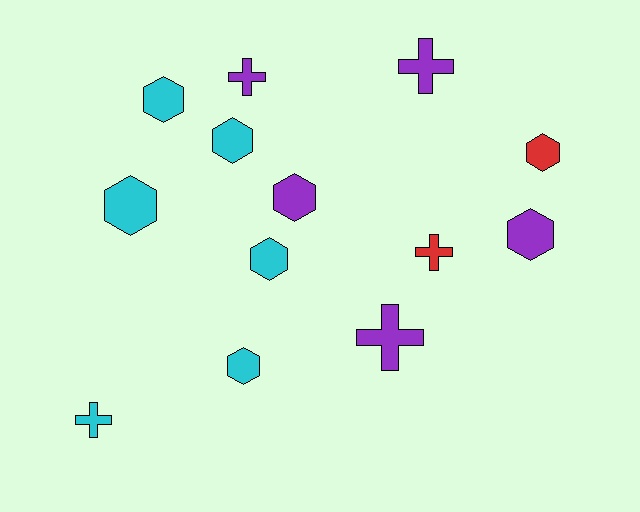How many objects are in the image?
There are 13 objects.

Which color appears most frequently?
Cyan, with 6 objects.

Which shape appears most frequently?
Hexagon, with 8 objects.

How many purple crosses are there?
There are 3 purple crosses.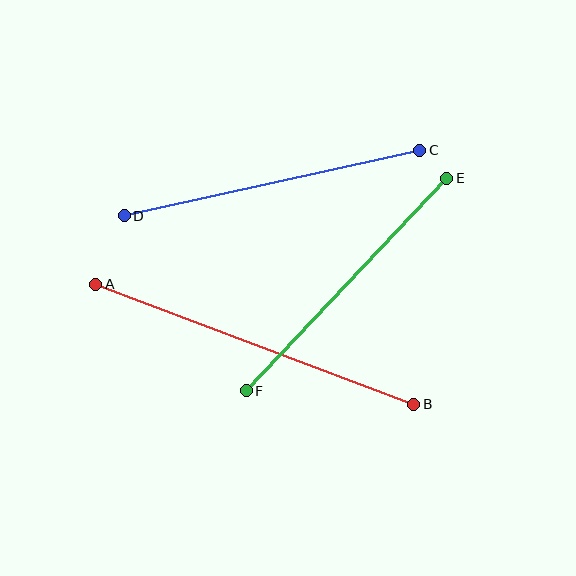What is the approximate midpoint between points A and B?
The midpoint is at approximately (255, 344) pixels.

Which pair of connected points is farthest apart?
Points A and B are farthest apart.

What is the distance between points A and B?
The distance is approximately 340 pixels.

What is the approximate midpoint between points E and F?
The midpoint is at approximately (347, 285) pixels.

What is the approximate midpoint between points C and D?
The midpoint is at approximately (272, 183) pixels.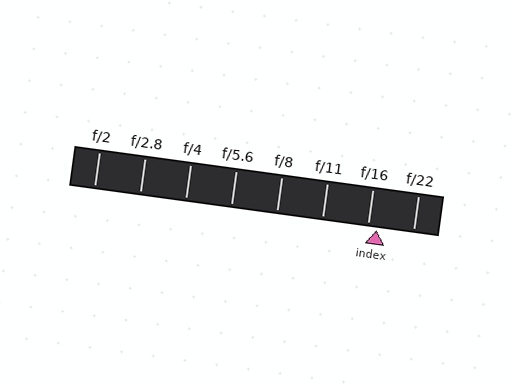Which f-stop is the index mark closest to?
The index mark is closest to f/16.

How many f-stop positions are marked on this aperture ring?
There are 8 f-stop positions marked.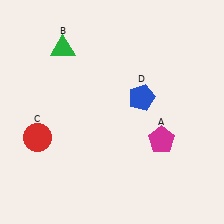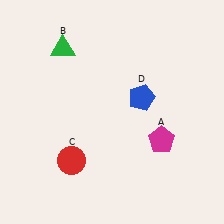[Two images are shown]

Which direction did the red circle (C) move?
The red circle (C) moved right.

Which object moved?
The red circle (C) moved right.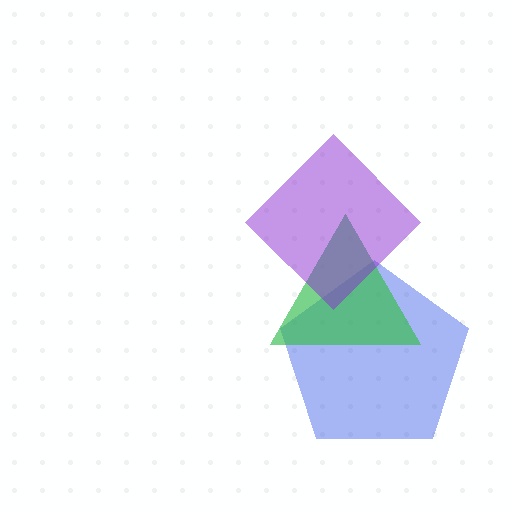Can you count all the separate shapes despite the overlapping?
Yes, there are 3 separate shapes.